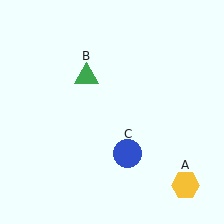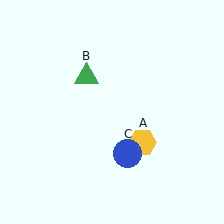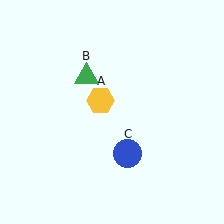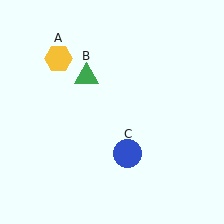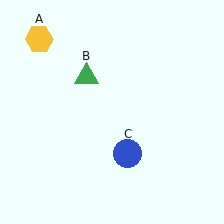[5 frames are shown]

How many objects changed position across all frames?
1 object changed position: yellow hexagon (object A).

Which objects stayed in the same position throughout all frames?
Green triangle (object B) and blue circle (object C) remained stationary.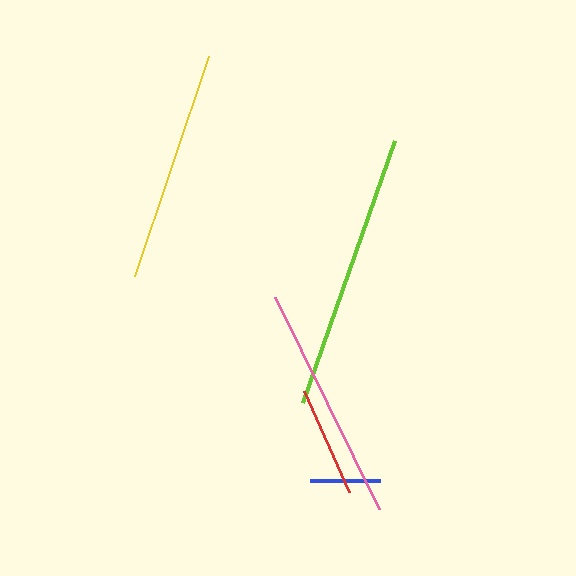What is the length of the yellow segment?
The yellow segment is approximately 232 pixels long.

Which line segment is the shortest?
The blue line is the shortest at approximately 70 pixels.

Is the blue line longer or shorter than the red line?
The red line is longer than the blue line.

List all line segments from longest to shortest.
From longest to shortest: lime, pink, yellow, red, blue.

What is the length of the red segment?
The red segment is approximately 111 pixels long.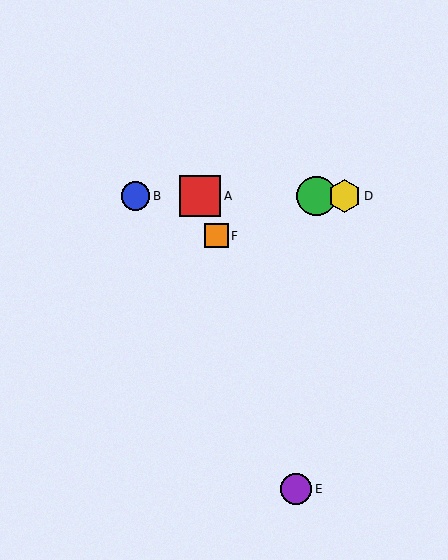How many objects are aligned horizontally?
4 objects (A, B, C, D) are aligned horizontally.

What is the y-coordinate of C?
Object C is at y≈196.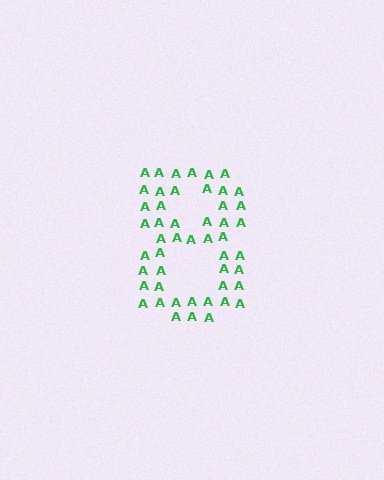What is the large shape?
The large shape is the digit 8.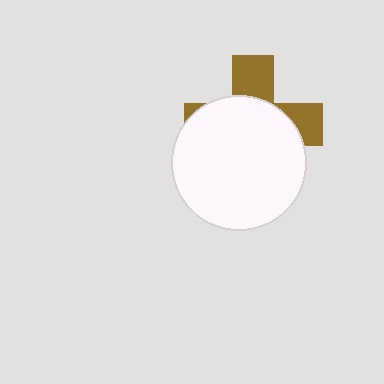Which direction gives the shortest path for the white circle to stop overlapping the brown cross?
Moving down gives the shortest separation.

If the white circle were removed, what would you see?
You would see the complete brown cross.